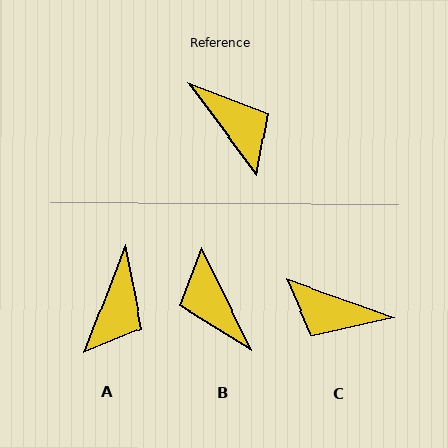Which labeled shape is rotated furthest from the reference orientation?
B, about 170 degrees away.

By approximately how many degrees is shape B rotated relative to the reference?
Approximately 170 degrees counter-clockwise.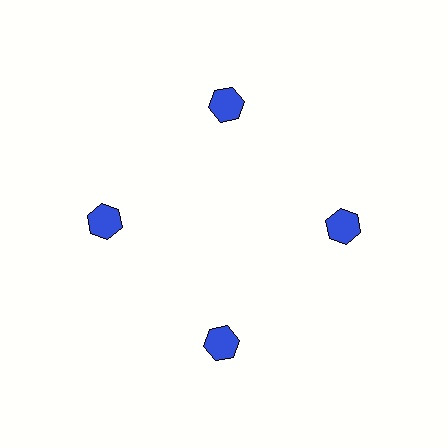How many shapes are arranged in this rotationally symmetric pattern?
There are 4 shapes, arranged in 4 groups of 1.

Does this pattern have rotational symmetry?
Yes, this pattern has 4-fold rotational symmetry. It looks the same after rotating 90 degrees around the center.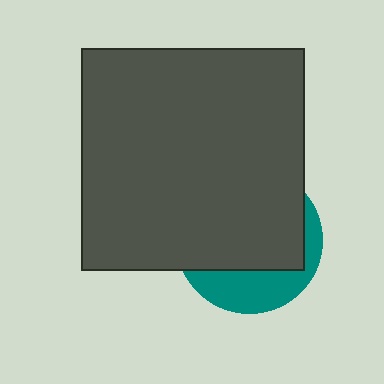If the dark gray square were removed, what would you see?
You would see the complete teal circle.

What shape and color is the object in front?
The object in front is a dark gray square.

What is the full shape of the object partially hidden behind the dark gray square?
The partially hidden object is a teal circle.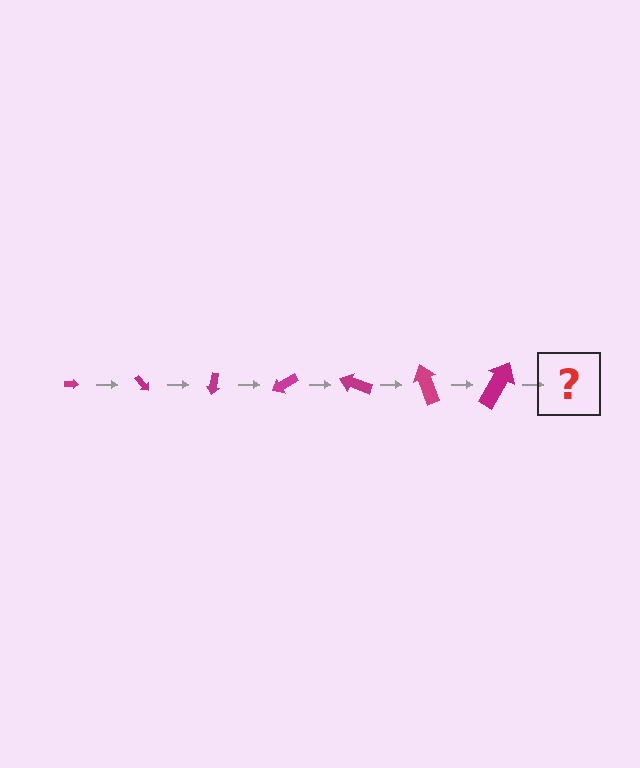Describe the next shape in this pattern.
It should be an arrow, larger than the previous one and rotated 350 degrees from the start.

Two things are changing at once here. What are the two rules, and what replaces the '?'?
The two rules are that the arrow grows larger each step and it rotates 50 degrees each step. The '?' should be an arrow, larger than the previous one and rotated 350 degrees from the start.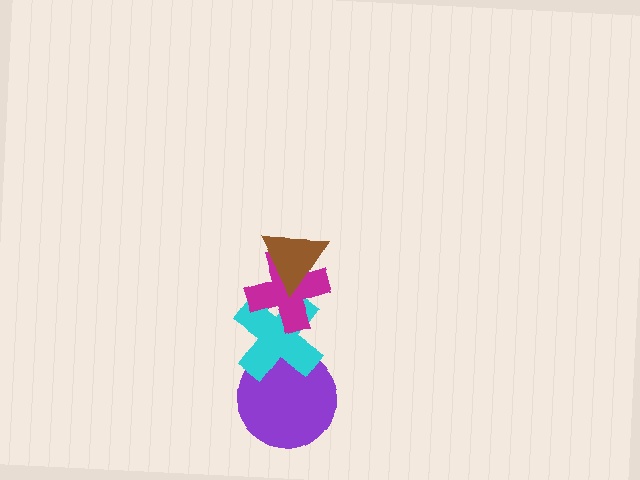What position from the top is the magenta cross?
The magenta cross is 2nd from the top.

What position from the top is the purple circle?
The purple circle is 4th from the top.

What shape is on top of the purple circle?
The cyan cross is on top of the purple circle.